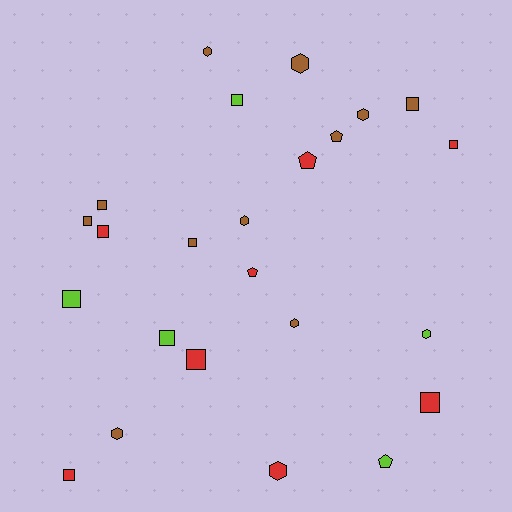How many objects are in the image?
There are 24 objects.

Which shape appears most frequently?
Square, with 12 objects.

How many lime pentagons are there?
There is 1 lime pentagon.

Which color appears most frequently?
Brown, with 11 objects.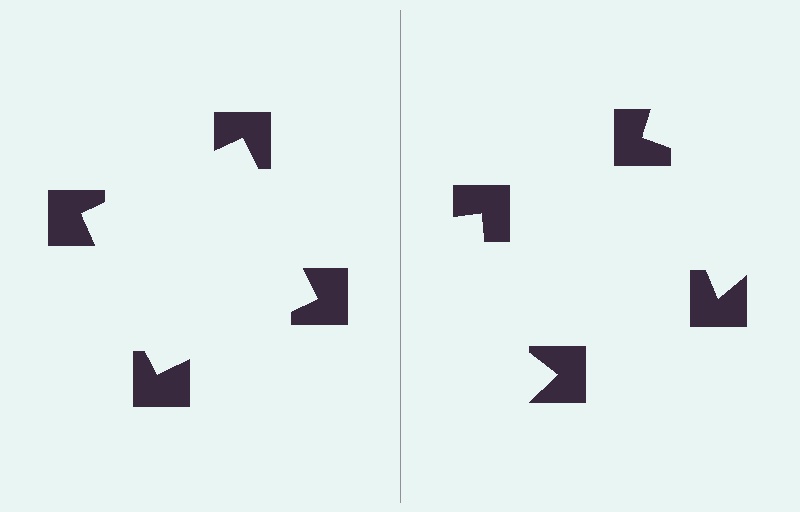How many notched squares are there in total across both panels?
8 — 4 on each side.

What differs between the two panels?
The notched squares are positioned identically on both sides; only the wedge orientations differ. On the left they align to a square; on the right they are misaligned.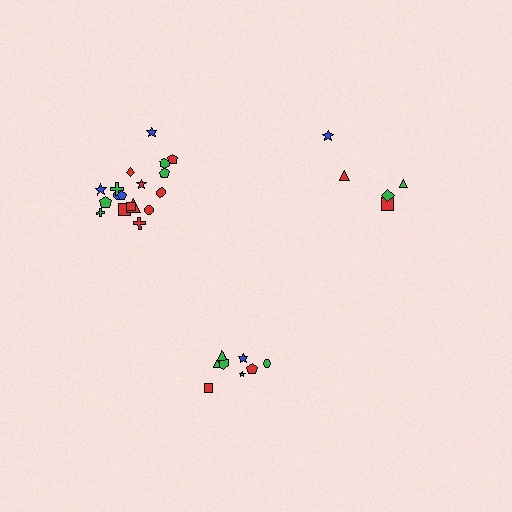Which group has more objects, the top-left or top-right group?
The top-left group.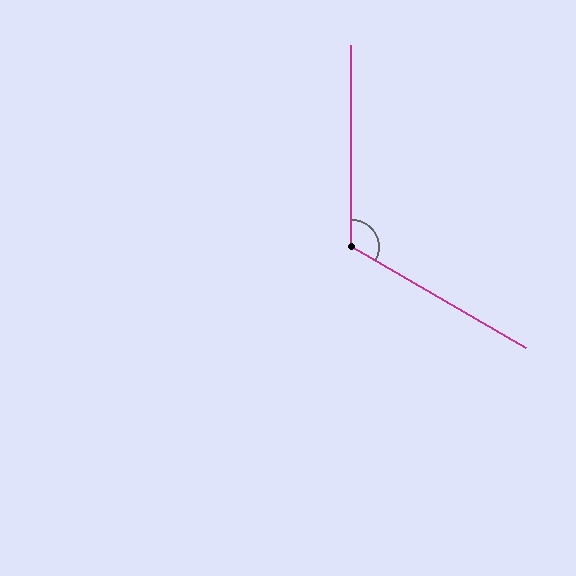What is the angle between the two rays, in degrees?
Approximately 120 degrees.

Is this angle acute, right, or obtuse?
It is obtuse.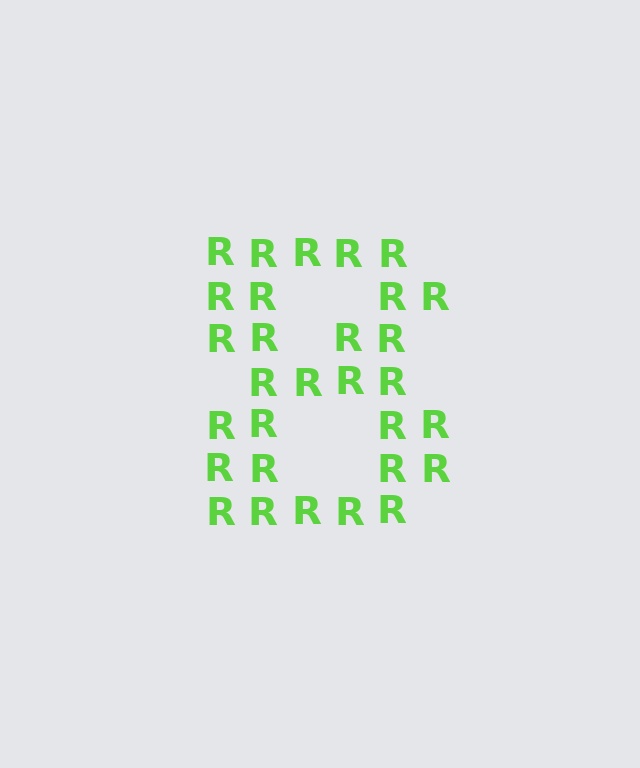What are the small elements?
The small elements are letter R's.